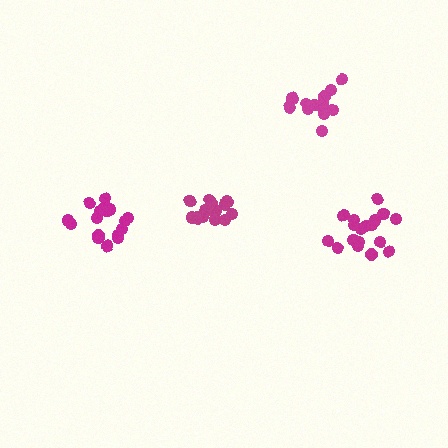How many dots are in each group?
Group 1: 16 dots, Group 2: 17 dots, Group 3: 14 dots, Group 4: 18 dots (65 total).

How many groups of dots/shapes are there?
There are 4 groups.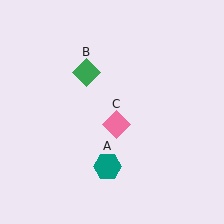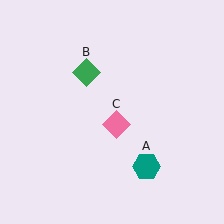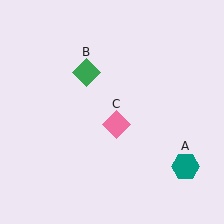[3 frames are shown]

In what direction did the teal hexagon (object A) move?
The teal hexagon (object A) moved right.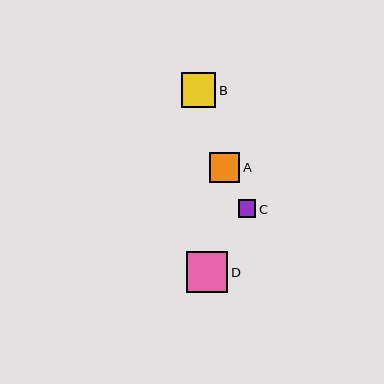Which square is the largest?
Square D is the largest with a size of approximately 41 pixels.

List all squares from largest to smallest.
From largest to smallest: D, B, A, C.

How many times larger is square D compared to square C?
Square D is approximately 2.3 times the size of square C.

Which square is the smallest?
Square C is the smallest with a size of approximately 18 pixels.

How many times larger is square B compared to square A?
Square B is approximately 1.2 times the size of square A.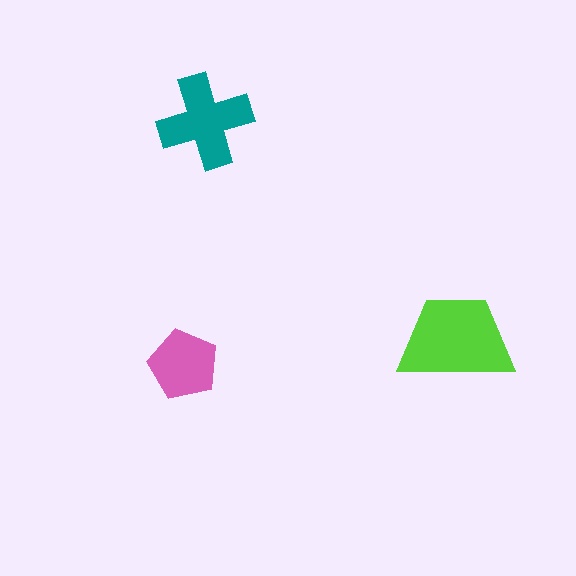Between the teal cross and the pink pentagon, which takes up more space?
The teal cross.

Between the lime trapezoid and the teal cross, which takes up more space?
The lime trapezoid.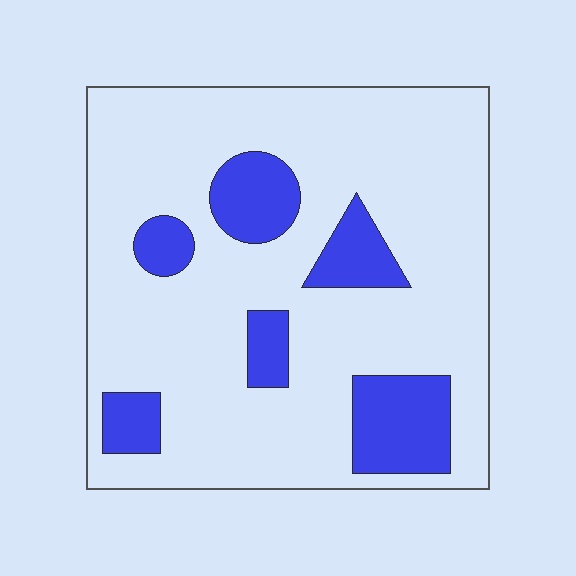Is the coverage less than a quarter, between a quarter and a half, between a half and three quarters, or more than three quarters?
Less than a quarter.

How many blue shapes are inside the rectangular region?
6.